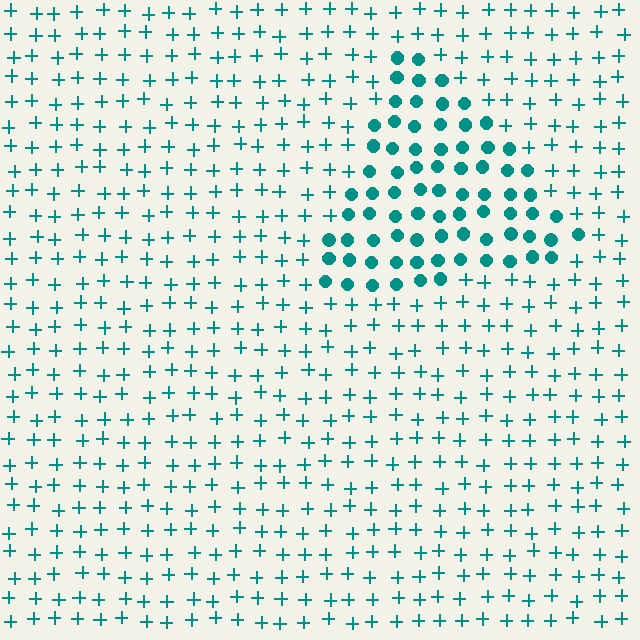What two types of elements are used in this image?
The image uses circles inside the triangle region and plus signs outside it.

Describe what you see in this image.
The image is filled with small teal elements arranged in a uniform grid. A triangle-shaped region contains circles, while the surrounding area contains plus signs. The boundary is defined purely by the change in element shape.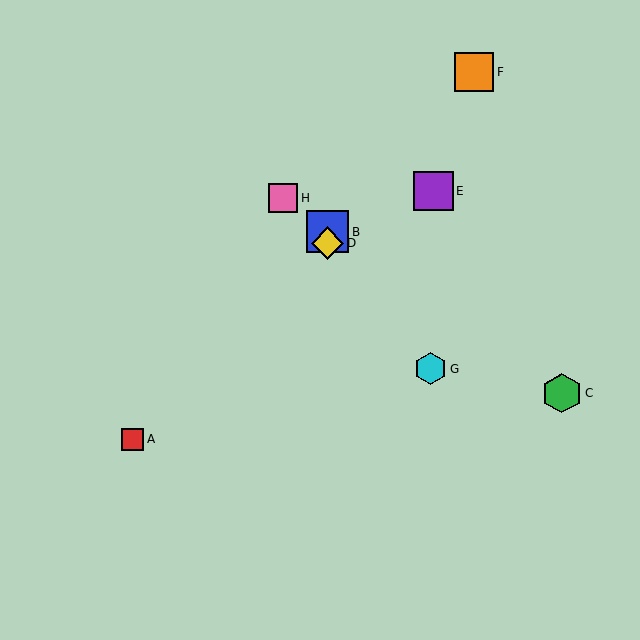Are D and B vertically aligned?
Yes, both are at x≈328.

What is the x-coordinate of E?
Object E is at x≈433.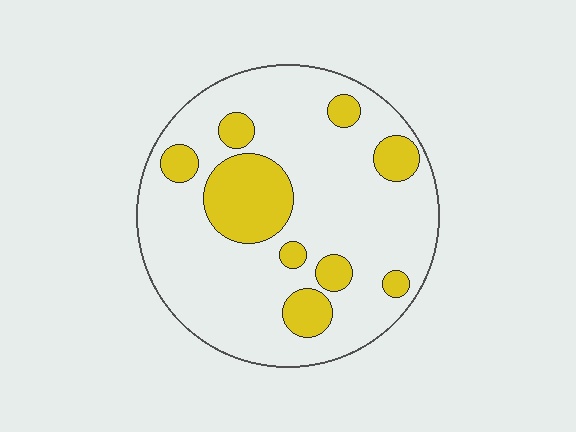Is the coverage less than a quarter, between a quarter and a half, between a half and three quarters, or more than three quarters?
Less than a quarter.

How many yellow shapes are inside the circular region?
9.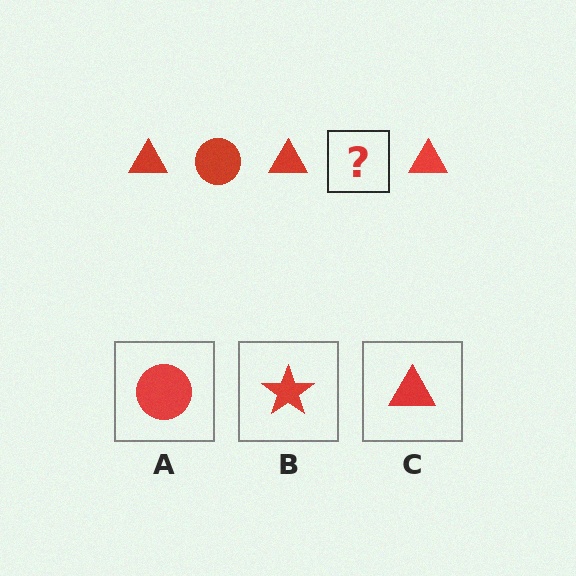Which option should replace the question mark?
Option A.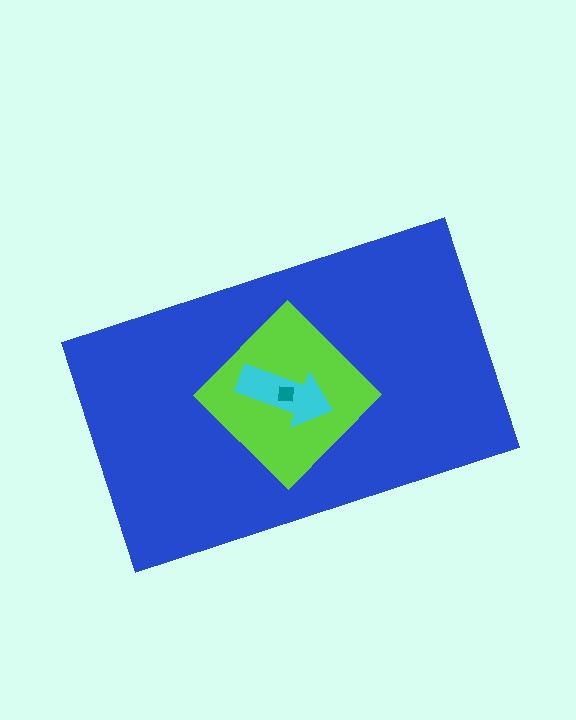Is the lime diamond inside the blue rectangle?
Yes.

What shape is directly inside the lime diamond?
The cyan arrow.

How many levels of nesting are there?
4.